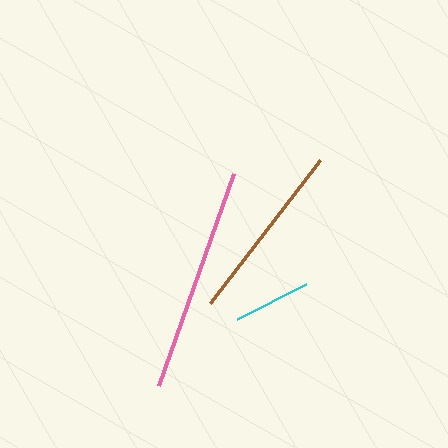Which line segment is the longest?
The pink line is the longest at approximately 224 pixels.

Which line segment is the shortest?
The cyan line is the shortest at approximately 77 pixels.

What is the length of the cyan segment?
The cyan segment is approximately 77 pixels long.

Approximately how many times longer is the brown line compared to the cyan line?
The brown line is approximately 2.3 times the length of the cyan line.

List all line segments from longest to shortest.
From longest to shortest: pink, brown, cyan.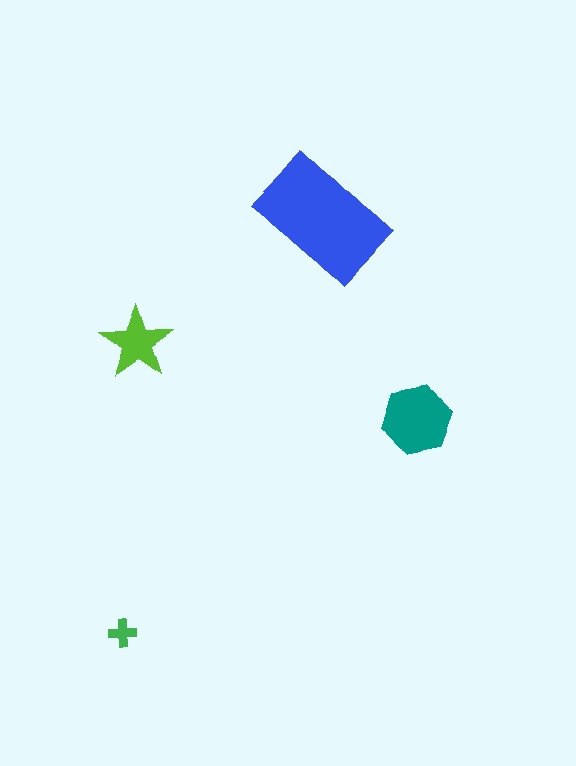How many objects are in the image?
There are 4 objects in the image.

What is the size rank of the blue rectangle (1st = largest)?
1st.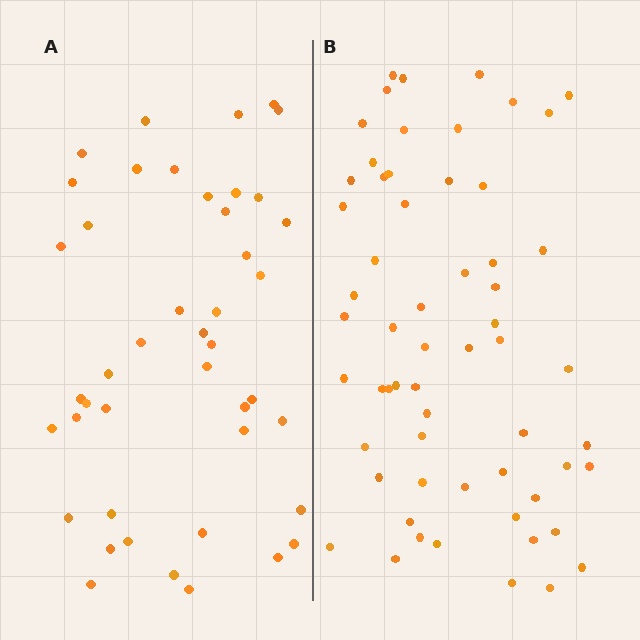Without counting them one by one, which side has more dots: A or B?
Region B (the right region) has more dots.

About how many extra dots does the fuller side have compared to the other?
Region B has approximately 15 more dots than region A.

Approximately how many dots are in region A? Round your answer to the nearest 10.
About 40 dots. (The exact count is 44, which rounds to 40.)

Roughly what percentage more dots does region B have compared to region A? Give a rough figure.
About 35% more.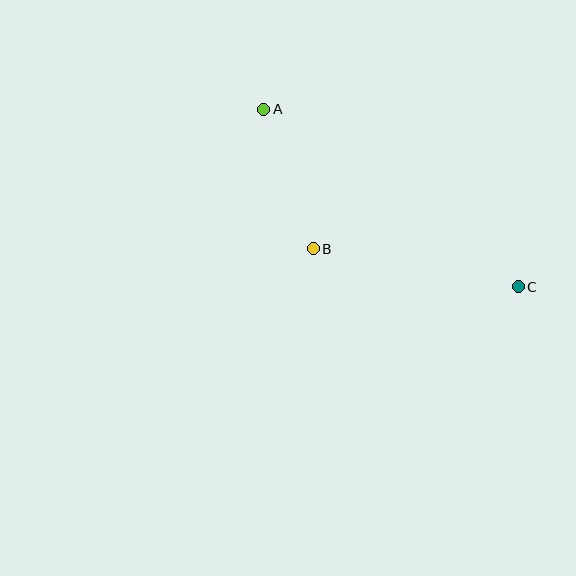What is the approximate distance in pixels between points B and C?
The distance between B and C is approximately 208 pixels.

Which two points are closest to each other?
Points A and B are closest to each other.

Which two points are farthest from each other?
Points A and C are farthest from each other.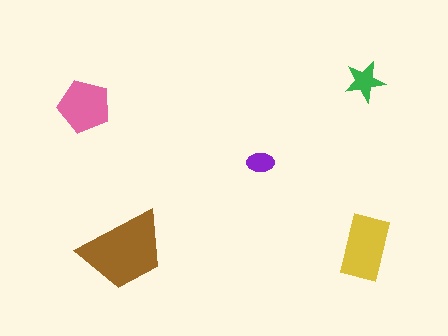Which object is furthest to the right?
The yellow rectangle is rightmost.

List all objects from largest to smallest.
The brown trapezoid, the yellow rectangle, the pink pentagon, the green star, the purple ellipse.